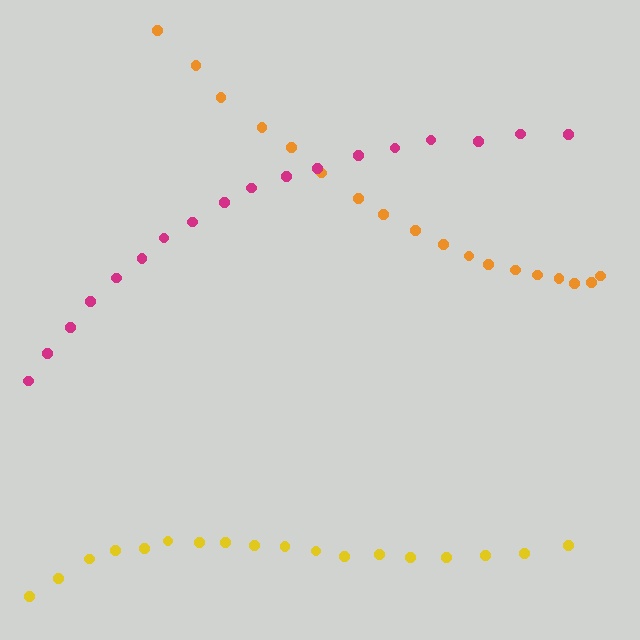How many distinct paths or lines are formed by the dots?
There are 3 distinct paths.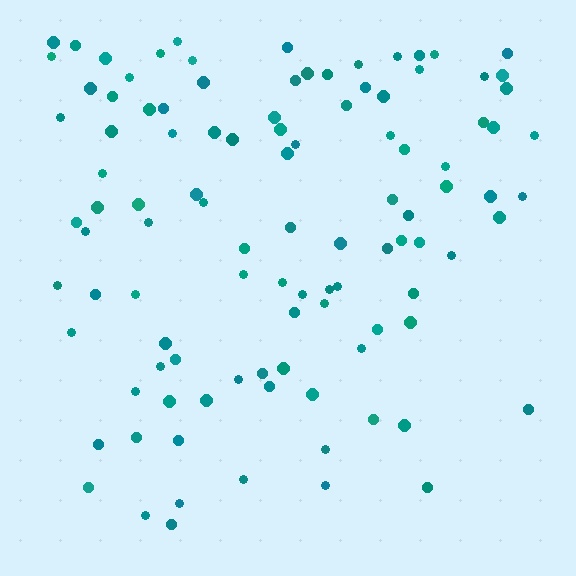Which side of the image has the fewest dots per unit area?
The bottom.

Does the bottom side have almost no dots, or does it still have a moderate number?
Still a moderate number, just noticeably fewer than the top.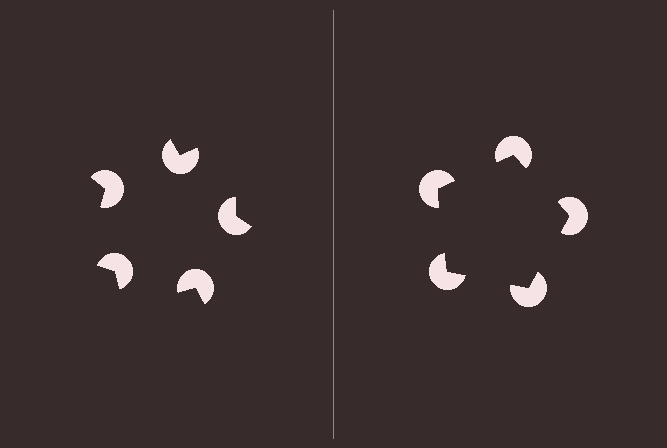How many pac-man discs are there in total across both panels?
10 — 5 on each side.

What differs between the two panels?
The pac-man discs are positioned identically on both sides; only the wedge orientations differ. On the right they align to a pentagon; on the left they are misaligned.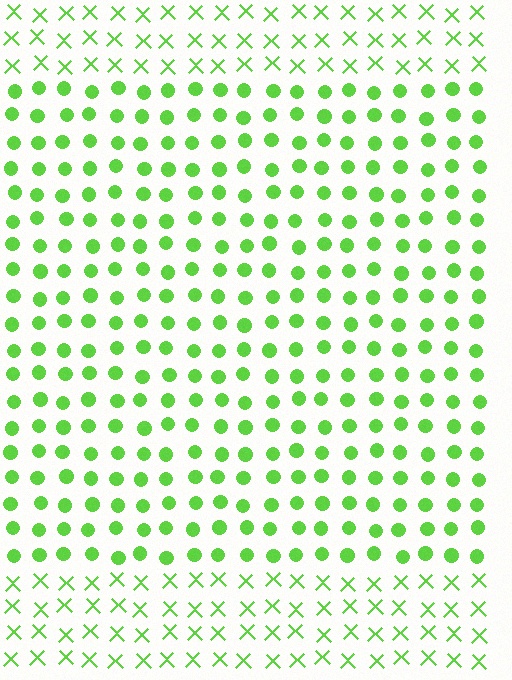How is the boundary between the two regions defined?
The boundary is defined by a change in element shape: circles inside vs. X marks outside. All elements share the same color and spacing.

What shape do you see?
I see a rectangle.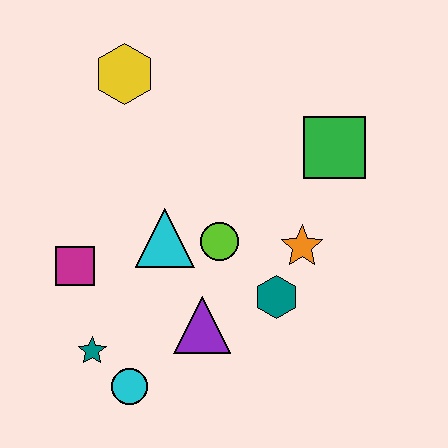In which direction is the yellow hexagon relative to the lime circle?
The yellow hexagon is above the lime circle.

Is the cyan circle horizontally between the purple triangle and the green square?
No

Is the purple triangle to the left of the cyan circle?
No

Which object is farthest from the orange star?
The yellow hexagon is farthest from the orange star.